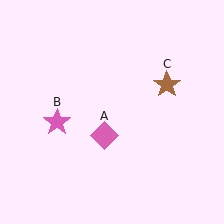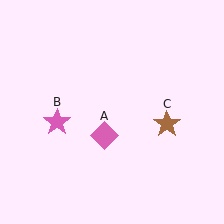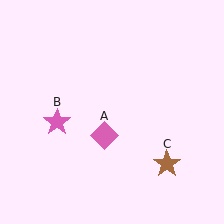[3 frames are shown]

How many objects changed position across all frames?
1 object changed position: brown star (object C).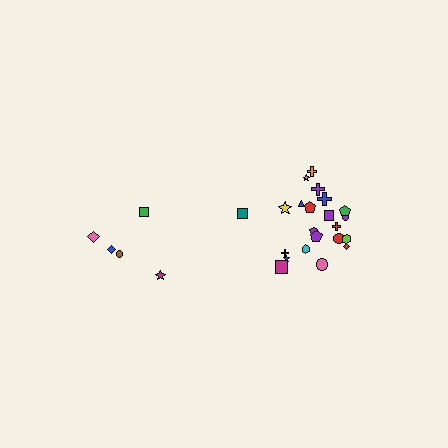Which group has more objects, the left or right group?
The right group.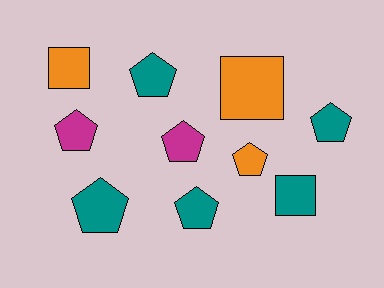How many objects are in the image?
There are 10 objects.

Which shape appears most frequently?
Pentagon, with 7 objects.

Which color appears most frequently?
Teal, with 5 objects.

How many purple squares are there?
There are no purple squares.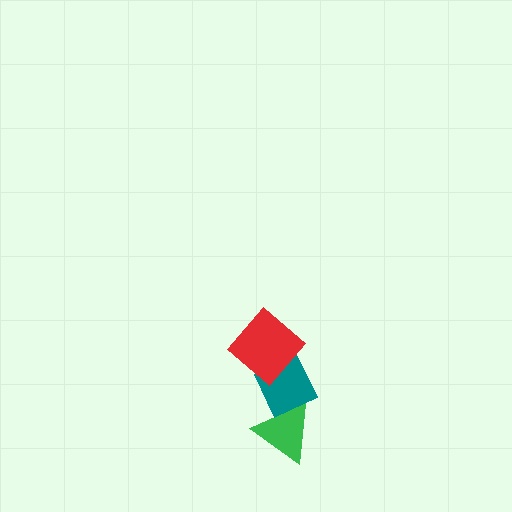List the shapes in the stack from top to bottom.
From top to bottom: the red diamond, the teal diamond, the green triangle.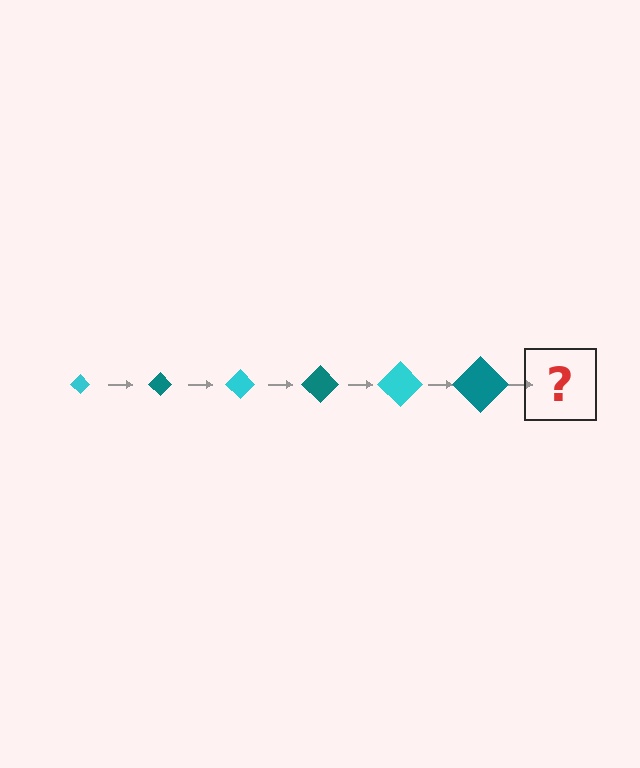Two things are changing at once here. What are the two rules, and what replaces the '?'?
The two rules are that the diamond grows larger each step and the color cycles through cyan and teal. The '?' should be a cyan diamond, larger than the previous one.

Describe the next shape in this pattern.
It should be a cyan diamond, larger than the previous one.